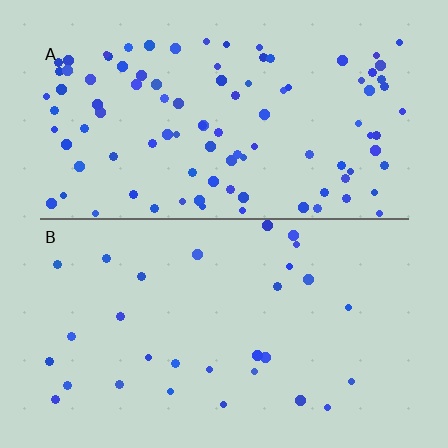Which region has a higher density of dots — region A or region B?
A (the top).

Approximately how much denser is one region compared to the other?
Approximately 3.3× — region A over region B.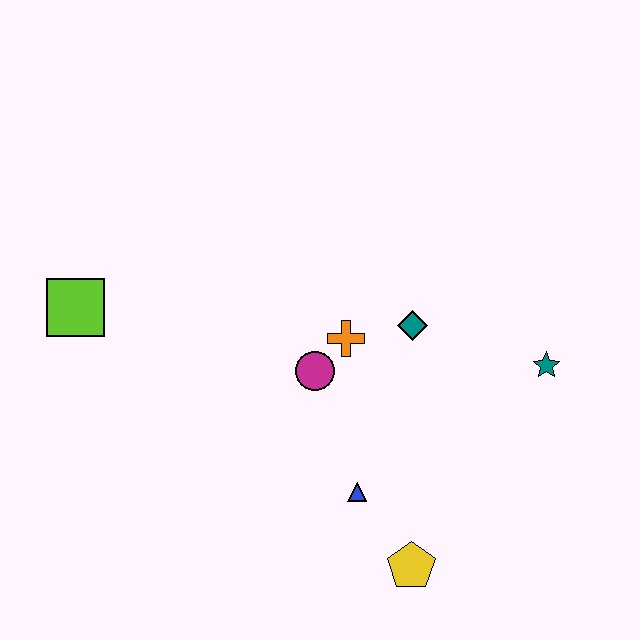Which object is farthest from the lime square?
The teal star is farthest from the lime square.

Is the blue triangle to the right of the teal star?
No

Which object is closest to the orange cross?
The magenta circle is closest to the orange cross.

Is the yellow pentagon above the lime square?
No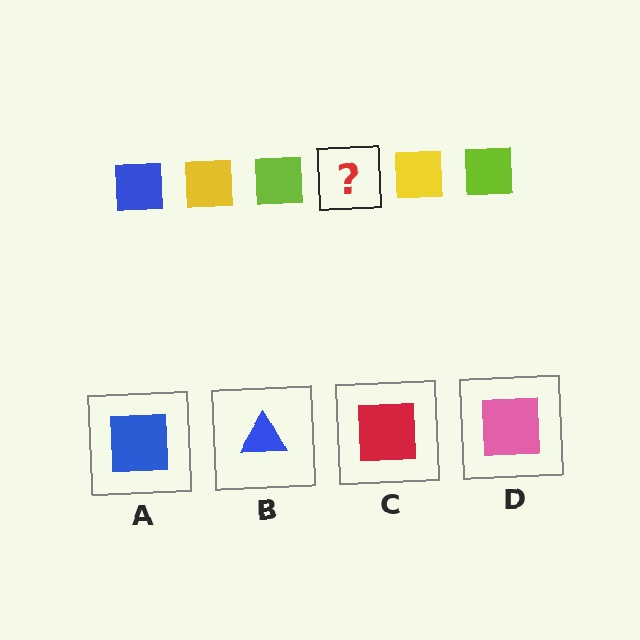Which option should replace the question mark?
Option A.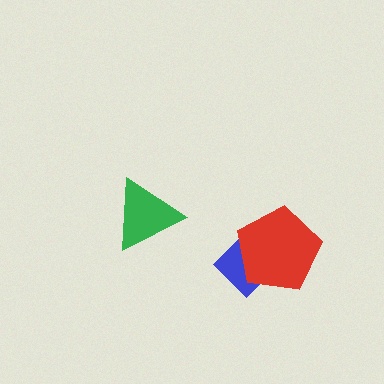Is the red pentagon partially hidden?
No, no other shape covers it.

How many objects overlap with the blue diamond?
1 object overlaps with the blue diamond.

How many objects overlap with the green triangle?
0 objects overlap with the green triangle.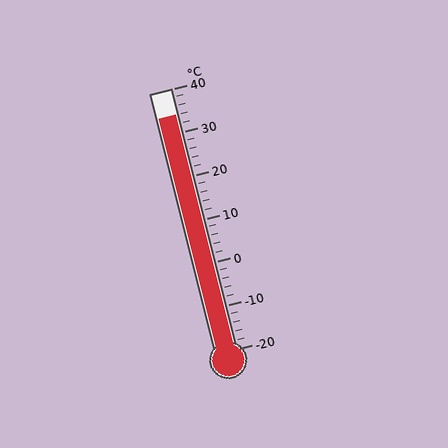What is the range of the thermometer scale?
The thermometer scale ranges from -20°C to 40°C.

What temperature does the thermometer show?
The thermometer shows approximately 34°C.